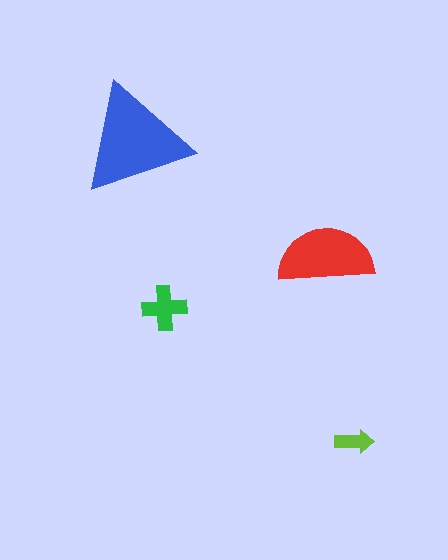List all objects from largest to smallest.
The blue triangle, the red semicircle, the green cross, the lime arrow.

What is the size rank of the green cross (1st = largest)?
3rd.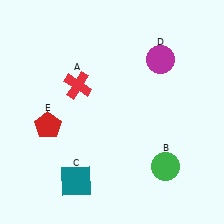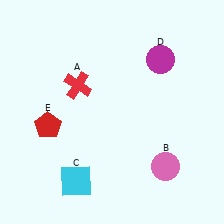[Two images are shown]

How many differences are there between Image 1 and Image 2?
There are 2 differences between the two images.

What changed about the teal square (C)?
In Image 1, C is teal. In Image 2, it changed to cyan.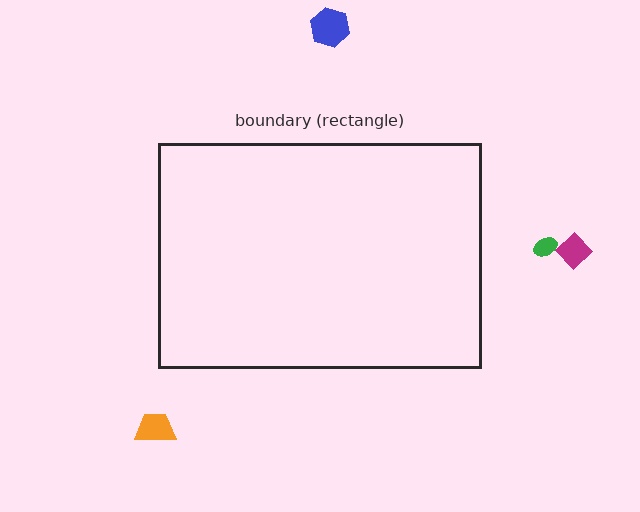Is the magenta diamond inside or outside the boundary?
Outside.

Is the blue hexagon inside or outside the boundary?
Outside.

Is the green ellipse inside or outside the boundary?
Outside.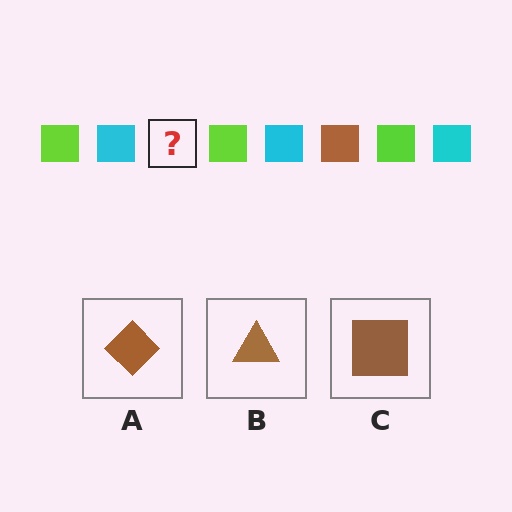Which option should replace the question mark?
Option C.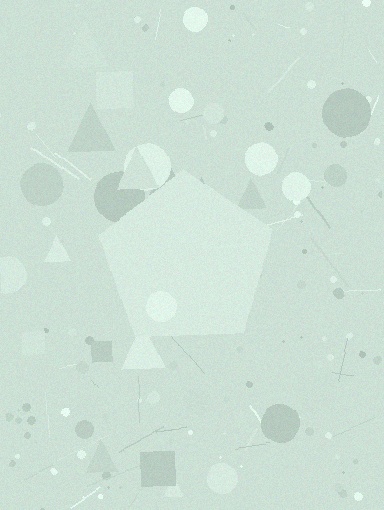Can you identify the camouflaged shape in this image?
The camouflaged shape is a pentagon.